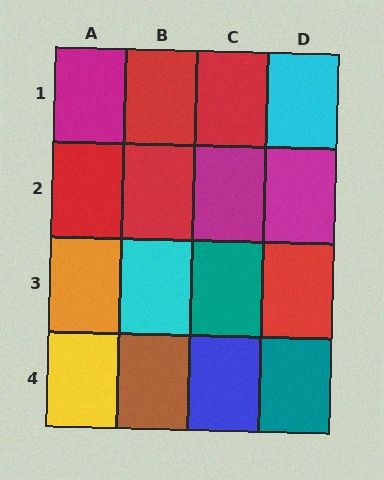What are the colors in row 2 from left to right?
Red, red, magenta, magenta.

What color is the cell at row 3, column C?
Teal.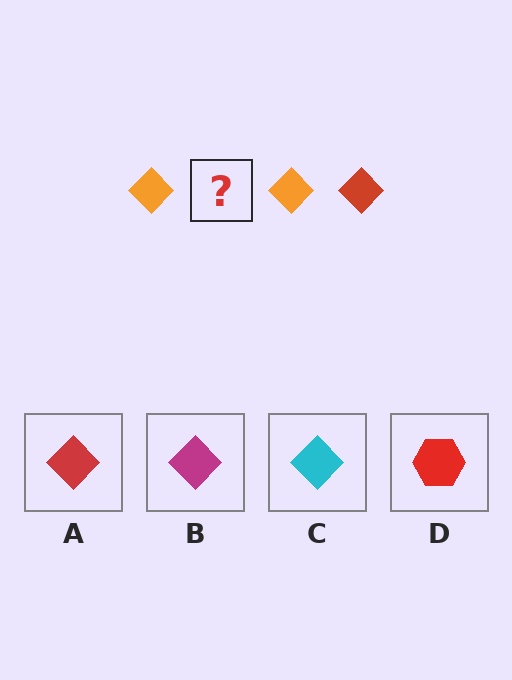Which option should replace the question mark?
Option A.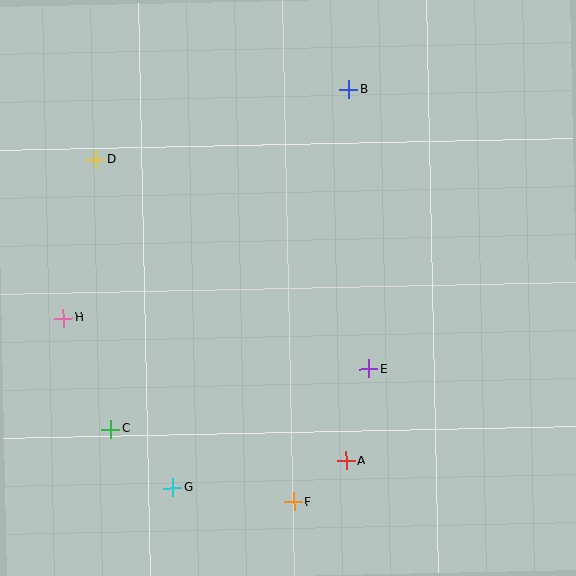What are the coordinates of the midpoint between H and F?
The midpoint between H and F is at (179, 410).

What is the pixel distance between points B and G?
The distance between B and G is 435 pixels.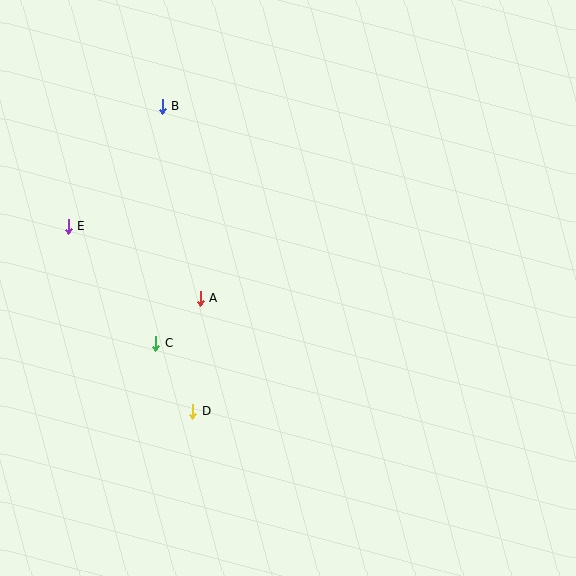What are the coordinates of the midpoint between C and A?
The midpoint between C and A is at (178, 321).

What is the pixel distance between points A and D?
The distance between A and D is 113 pixels.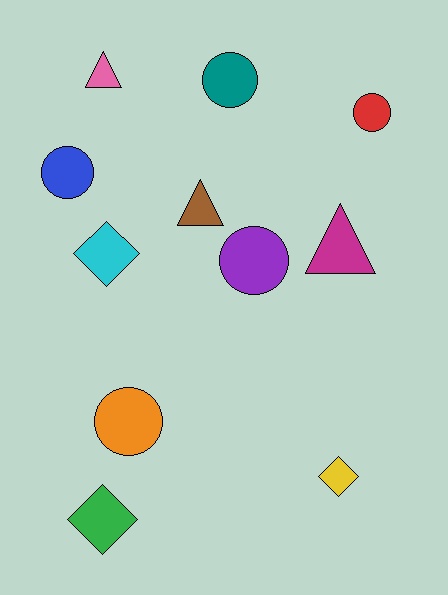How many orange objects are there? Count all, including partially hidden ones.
There is 1 orange object.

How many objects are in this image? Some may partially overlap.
There are 11 objects.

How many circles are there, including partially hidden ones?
There are 5 circles.